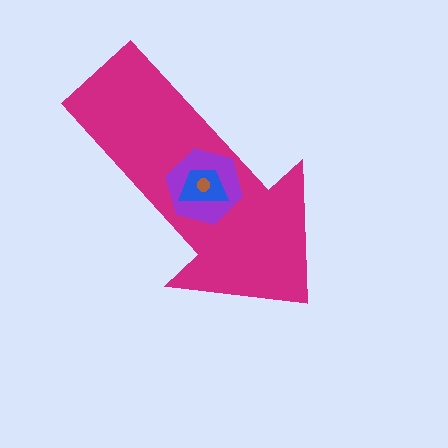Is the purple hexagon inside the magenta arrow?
Yes.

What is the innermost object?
The brown circle.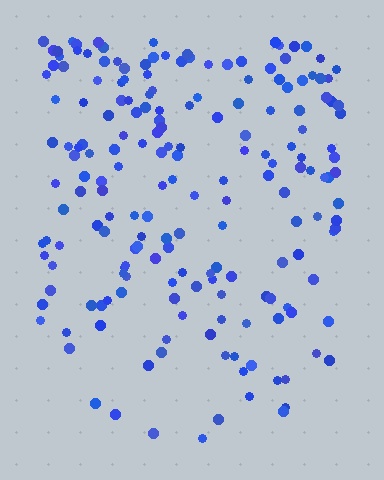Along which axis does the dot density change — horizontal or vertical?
Vertical.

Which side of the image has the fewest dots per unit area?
The bottom.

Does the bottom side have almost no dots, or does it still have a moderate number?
Still a moderate number, just noticeably fewer than the top.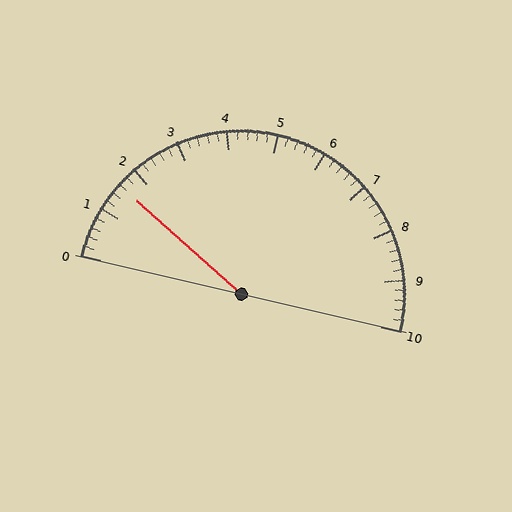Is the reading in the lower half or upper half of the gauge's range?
The reading is in the lower half of the range (0 to 10).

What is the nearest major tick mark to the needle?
The nearest major tick mark is 2.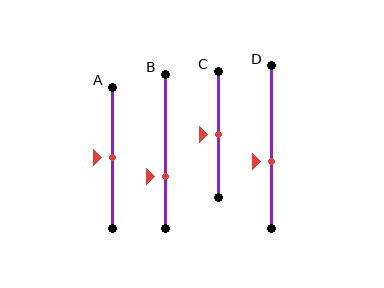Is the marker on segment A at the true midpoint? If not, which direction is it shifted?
Yes, the marker on segment A is at the true midpoint.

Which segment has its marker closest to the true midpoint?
Segment A has its marker closest to the true midpoint.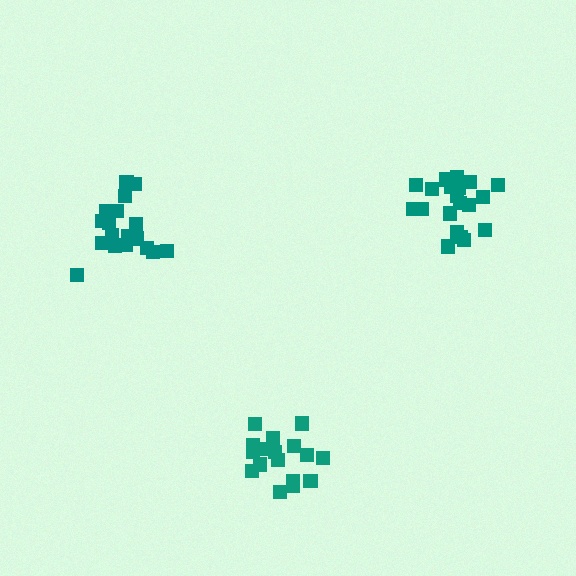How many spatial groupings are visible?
There are 3 spatial groupings.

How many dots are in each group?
Group 1: 21 dots, Group 2: 19 dots, Group 3: 17 dots (57 total).